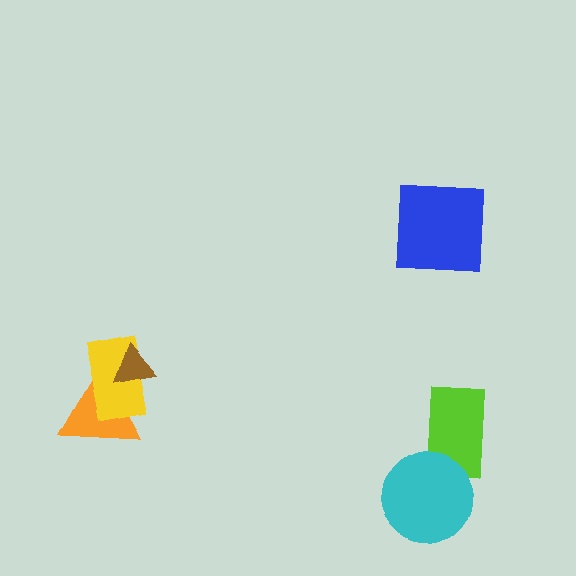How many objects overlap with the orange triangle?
2 objects overlap with the orange triangle.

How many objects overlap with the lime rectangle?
1 object overlaps with the lime rectangle.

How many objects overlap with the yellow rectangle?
2 objects overlap with the yellow rectangle.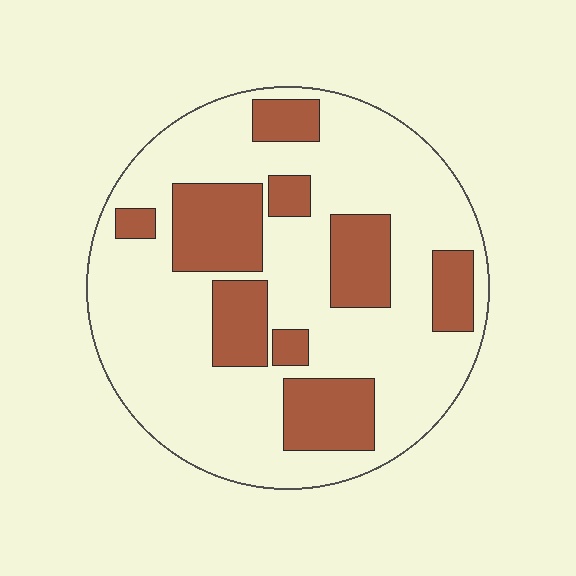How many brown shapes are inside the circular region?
9.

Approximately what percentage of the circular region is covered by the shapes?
Approximately 30%.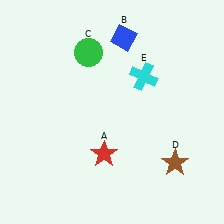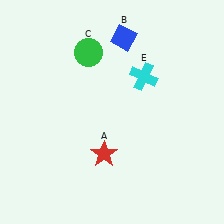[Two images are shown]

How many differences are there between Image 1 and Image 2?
There is 1 difference between the two images.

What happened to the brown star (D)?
The brown star (D) was removed in Image 2. It was in the bottom-right area of Image 1.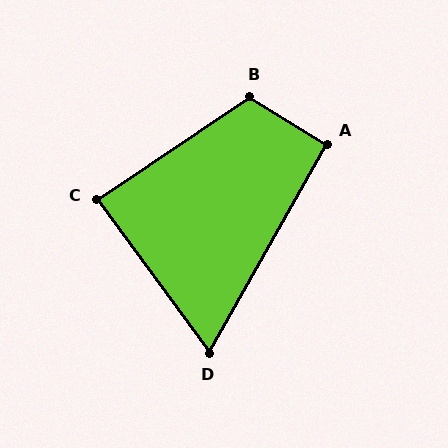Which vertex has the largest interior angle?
B, at approximately 114 degrees.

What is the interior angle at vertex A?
Approximately 92 degrees (approximately right).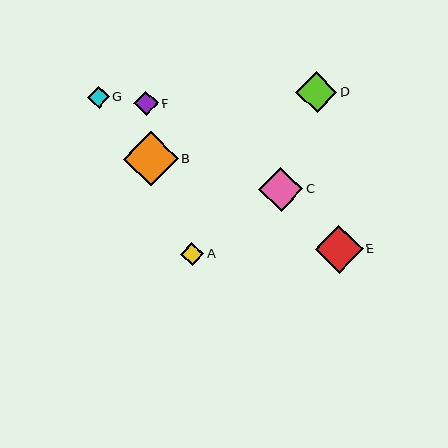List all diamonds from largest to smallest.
From largest to smallest: B, E, C, D, F, A, G.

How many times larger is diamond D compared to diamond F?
Diamond D is approximately 1.7 times the size of diamond F.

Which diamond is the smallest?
Diamond G is the smallest with a size of approximately 22 pixels.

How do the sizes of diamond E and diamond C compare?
Diamond E and diamond C are approximately the same size.